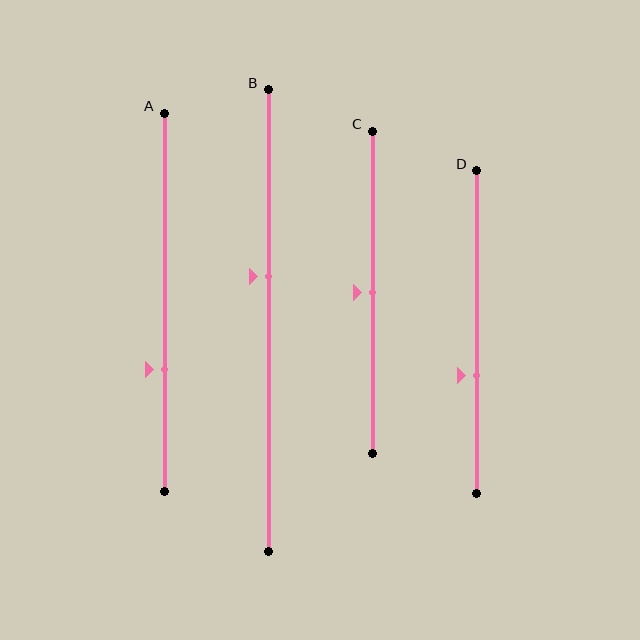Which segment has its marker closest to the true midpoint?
Segment C has its marker closest to the true midpoint.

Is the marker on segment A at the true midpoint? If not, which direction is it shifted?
No, the marker on segment A is shifted downward by about 18% of the segment length.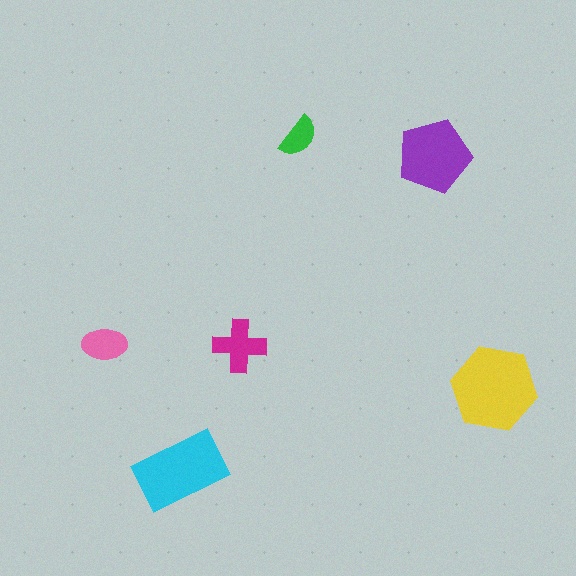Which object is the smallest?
The green semicircle.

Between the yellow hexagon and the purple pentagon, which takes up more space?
The yellow hexagon.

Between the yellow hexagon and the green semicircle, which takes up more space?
The yellow hexagon.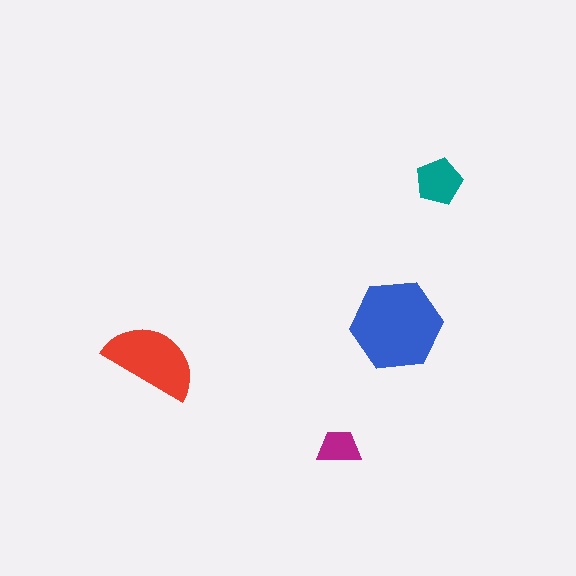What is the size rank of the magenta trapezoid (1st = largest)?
4th.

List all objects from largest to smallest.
The blue hexagon, the red semicircle, the teal pentagon, the magenta trapezoid.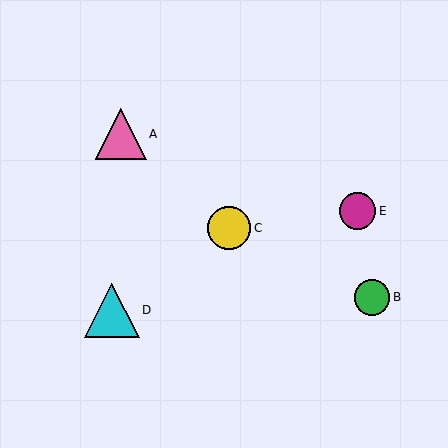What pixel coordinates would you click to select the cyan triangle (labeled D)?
Click at (112, 310) to select the cyan triangle D.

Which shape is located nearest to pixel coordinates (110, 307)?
The cyan triangle (labeled D) at (112, 310) is nearest to that location.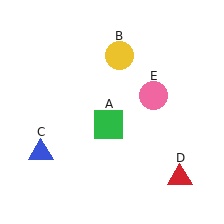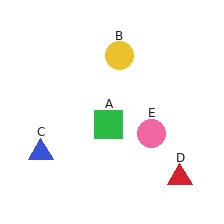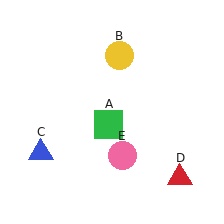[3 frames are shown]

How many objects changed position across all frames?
1 object changed position: pink circle (object E).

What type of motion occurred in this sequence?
The pink circle (object E) rotated clockwise around the center of the scene.